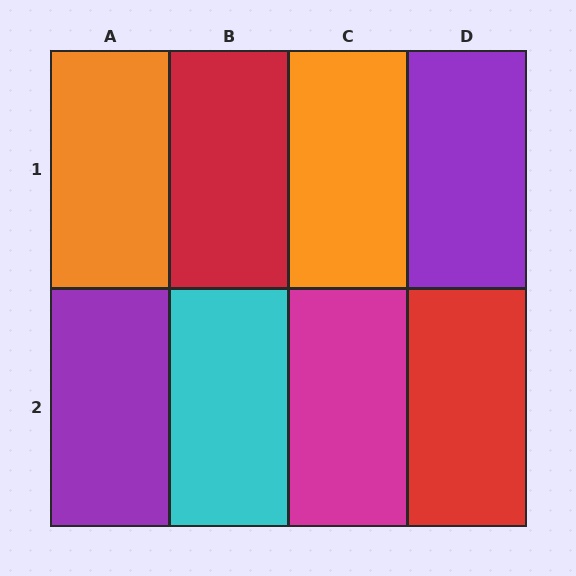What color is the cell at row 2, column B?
Cyan.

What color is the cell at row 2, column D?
Red.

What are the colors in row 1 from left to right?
Orange, red, orange, purple.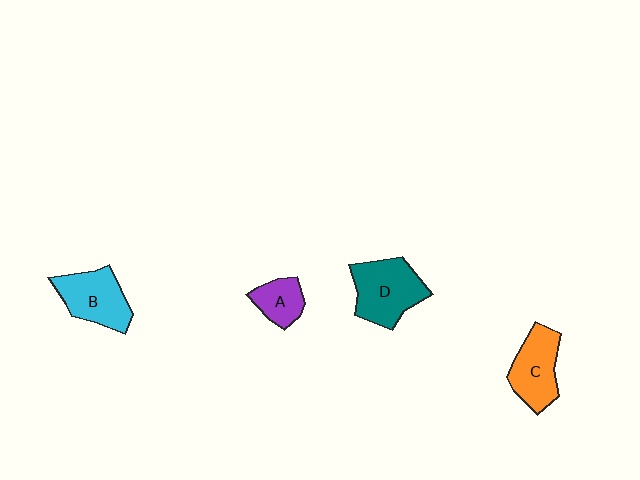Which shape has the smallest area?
Shape A (purple).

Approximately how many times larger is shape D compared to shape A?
Approximately 2.0 times.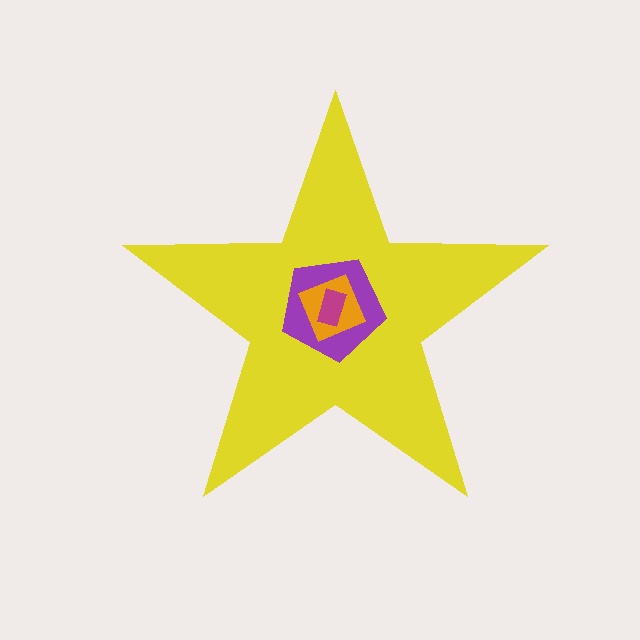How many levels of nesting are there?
4.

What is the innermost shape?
The magenta rectangle.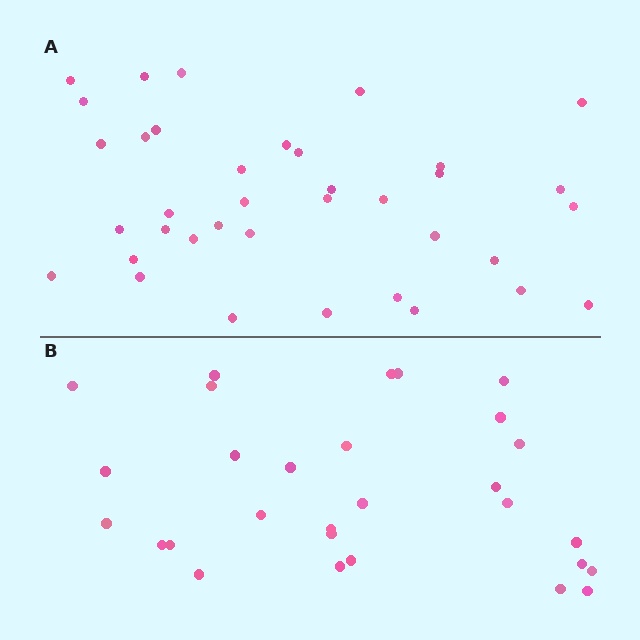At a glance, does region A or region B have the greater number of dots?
Region A (the top region) has more dots.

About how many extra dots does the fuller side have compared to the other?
Region A has roughly 8 or so more dots than region B.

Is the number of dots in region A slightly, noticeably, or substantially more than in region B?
Region A has noticeably more, but not dramatically so. The ratio is roughly 1.3 to 1.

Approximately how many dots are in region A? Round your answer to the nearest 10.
About 40 dots. (The exact count is 37, which rounds to 40.)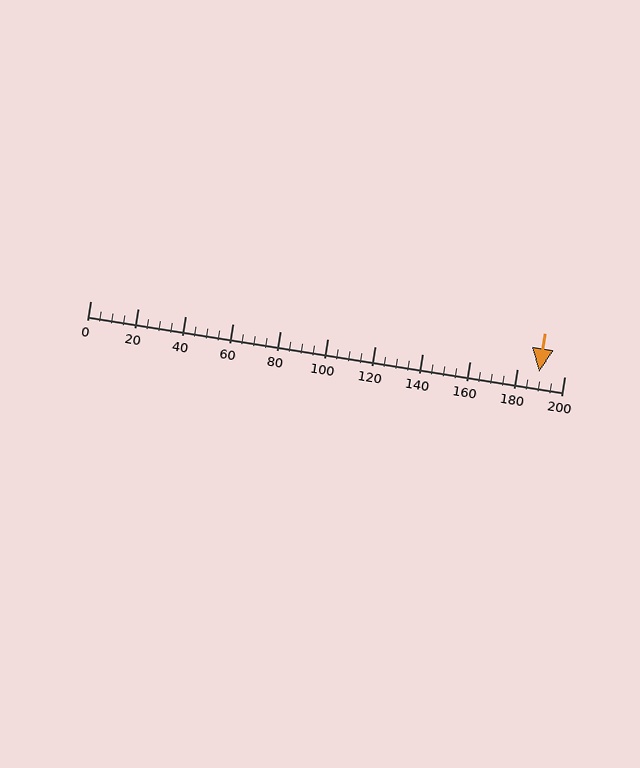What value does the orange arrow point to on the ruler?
The orange arrow points to approximately 189.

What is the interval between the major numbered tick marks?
The major tick marks are spaced 20 units apart.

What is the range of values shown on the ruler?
The ruler shows values from 0 to 200.